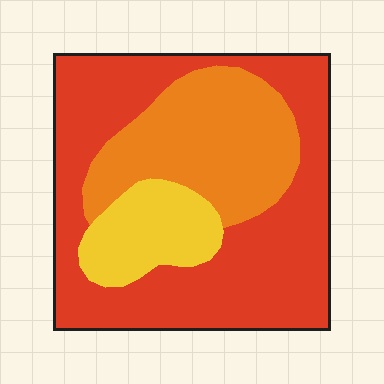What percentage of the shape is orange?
Orange covers around 30% of the shape.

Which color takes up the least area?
Yellow, at roughly 15%.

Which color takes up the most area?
Red, at roughly 55%.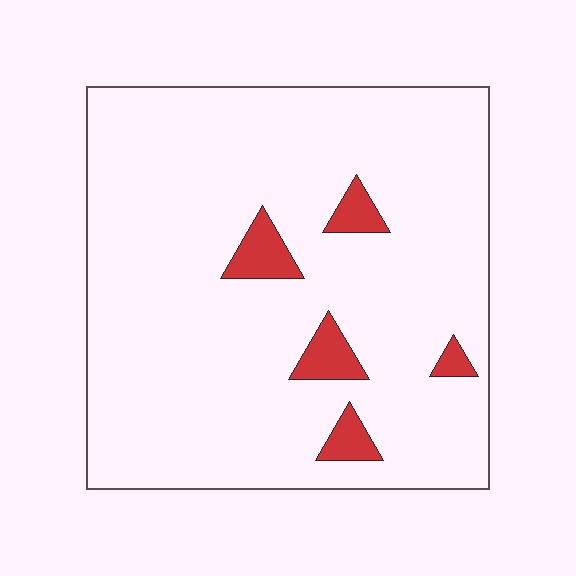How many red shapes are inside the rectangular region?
5.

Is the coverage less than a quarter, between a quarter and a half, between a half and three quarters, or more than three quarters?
Less than a quarter.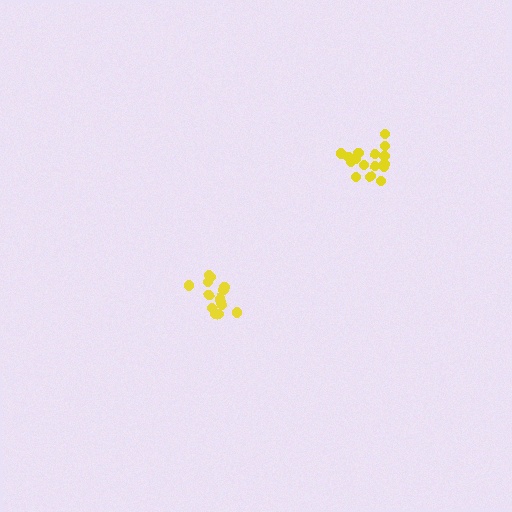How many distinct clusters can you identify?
There are 2 distinct clusters.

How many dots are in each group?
Group 1: 16 dots, Group 2: 14 dots (30 total).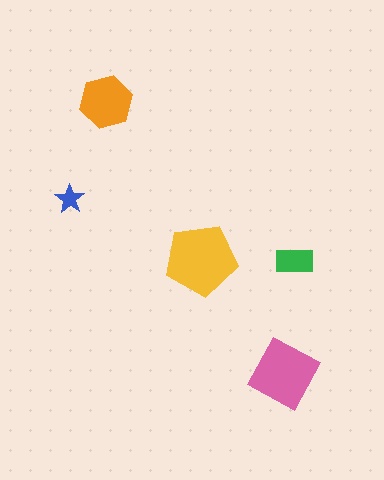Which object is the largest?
The yellow pentagon.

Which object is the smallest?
The blue star.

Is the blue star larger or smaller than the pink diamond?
Smaller.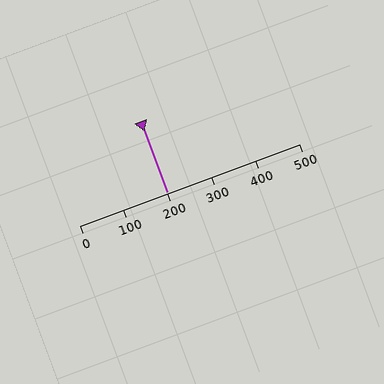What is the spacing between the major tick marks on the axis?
The major ticks are spaced 100 apart.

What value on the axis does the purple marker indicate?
The marker indicates approximately 200.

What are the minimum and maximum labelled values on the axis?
The axis runs from 0 to 500.